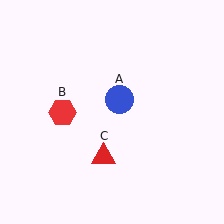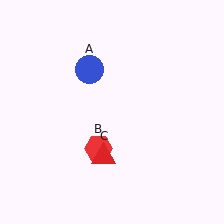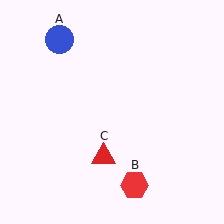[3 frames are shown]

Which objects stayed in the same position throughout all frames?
Red triangle (object C) remained stationary.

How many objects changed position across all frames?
2 objects changed position: blue circle (object A), red hexagon (object B).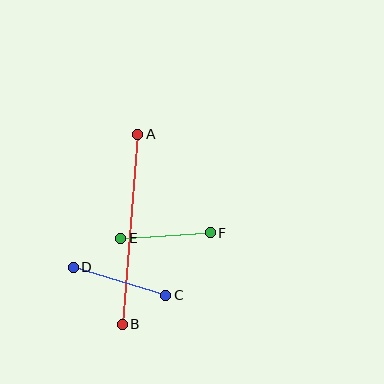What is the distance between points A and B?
The distance is approximately 190 pixels.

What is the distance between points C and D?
The distance is approximately 97 pixels.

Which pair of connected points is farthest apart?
Points A and B are farthest apart.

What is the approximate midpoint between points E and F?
The midpoint is at approximately (166, 236) pixels.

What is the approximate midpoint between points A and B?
The midpoint is at approximately (130, 229) pixels.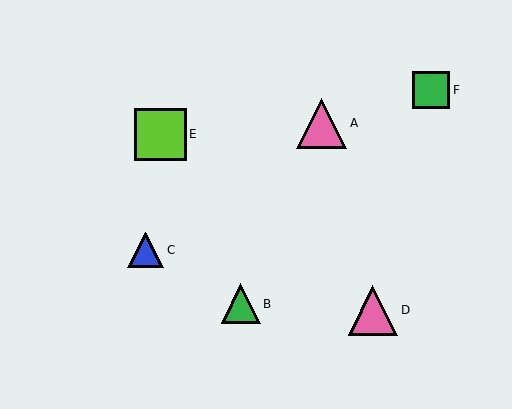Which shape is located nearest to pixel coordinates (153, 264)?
The blue triangle (labeled C) at (146, 250) is nearest to that location.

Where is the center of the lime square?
The center of the lime square is at (161, 134).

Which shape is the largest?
The lime square (labeled E) is the largest.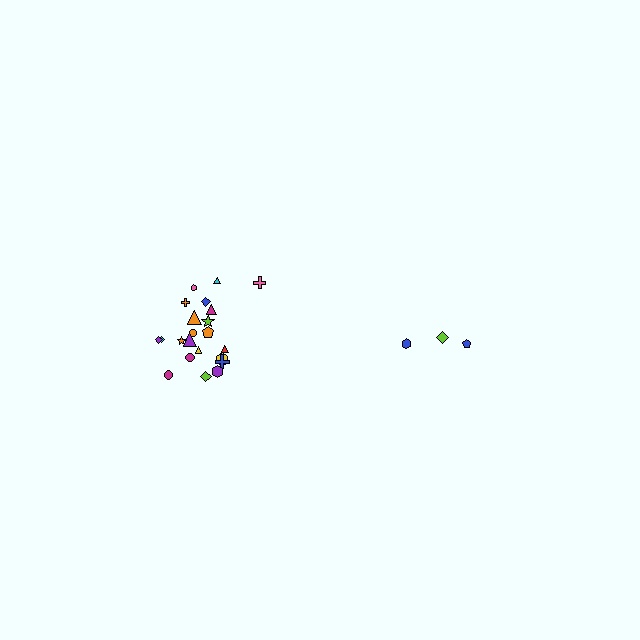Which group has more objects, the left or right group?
The left group.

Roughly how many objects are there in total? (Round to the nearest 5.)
Roughly 25 objects in total.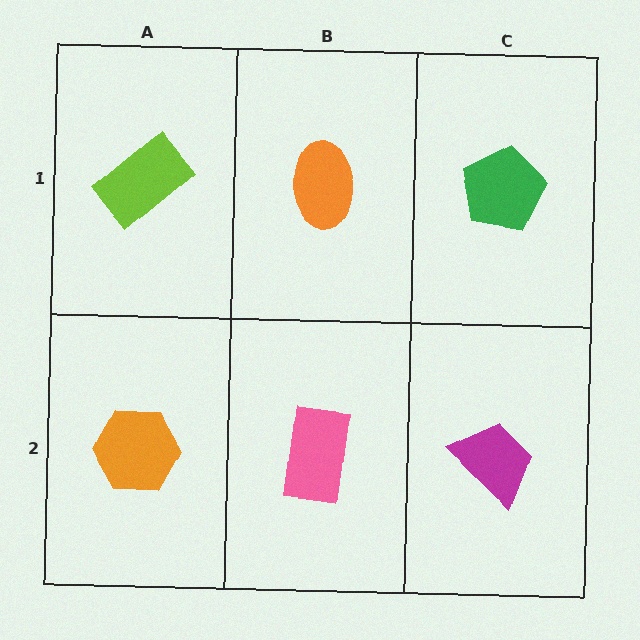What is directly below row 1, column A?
An orange hexagon.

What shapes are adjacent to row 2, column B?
An orange ellipse (row 1, column B), an orange hexagon (row 2, column A), a magenta trapezoid (row 2, column C).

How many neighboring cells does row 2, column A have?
2.